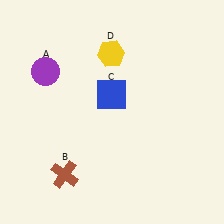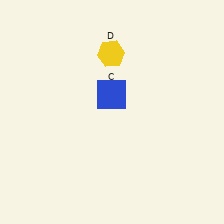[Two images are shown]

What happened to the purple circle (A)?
The purple circle (A) was removed in Image 2. It was in the top-left area of Image 1.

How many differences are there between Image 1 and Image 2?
There are 2 differences between the two images.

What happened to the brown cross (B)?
The brown cross (B) was removed in Image 2. It was in the bottom-left area of Image 1.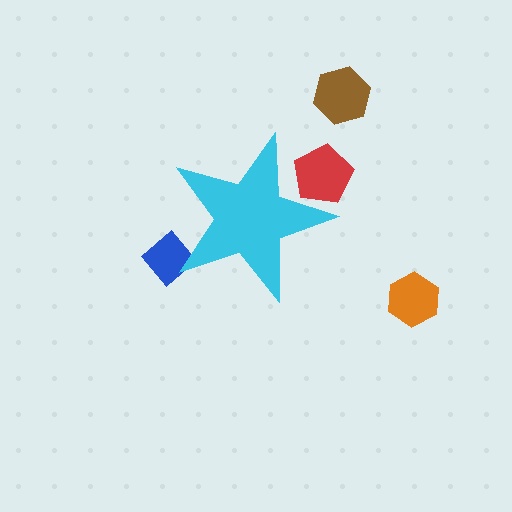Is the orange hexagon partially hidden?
No, the orange hexagon is fully visible.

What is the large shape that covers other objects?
A cyan star.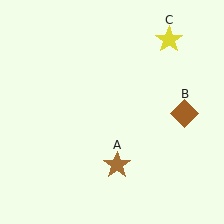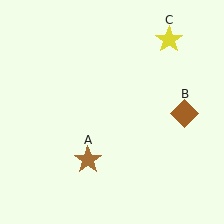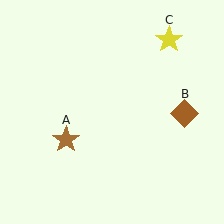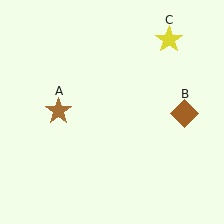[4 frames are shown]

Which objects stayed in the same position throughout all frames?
Brown diamond (object B) and yellow star (object C) remained stationary.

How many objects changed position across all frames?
1 object changed position: brown star (object A).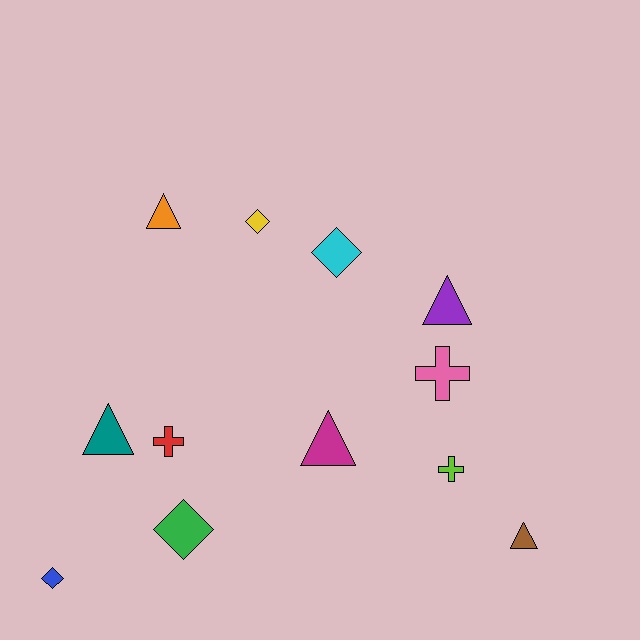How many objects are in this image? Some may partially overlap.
There are 12 objects.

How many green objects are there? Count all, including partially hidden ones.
There is 1 green object.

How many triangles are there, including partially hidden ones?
There are 5 triangles.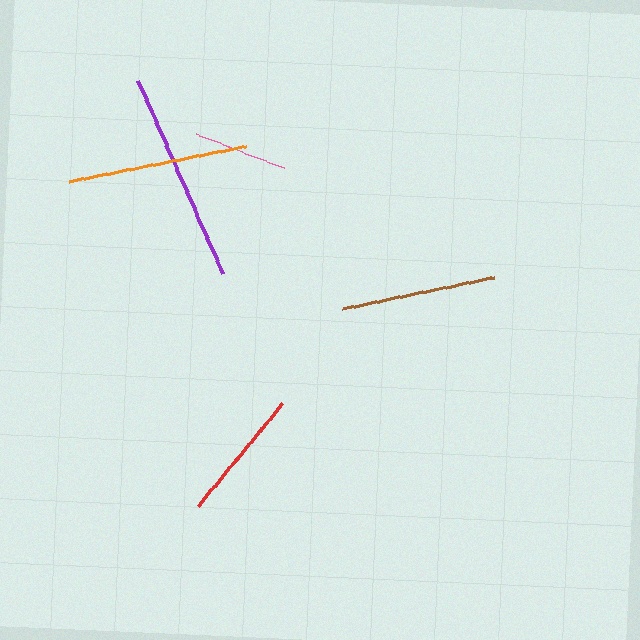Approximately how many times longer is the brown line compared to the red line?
The brown line is approximately 1.2 times the length of the red line.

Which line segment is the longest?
The purple line is the longest at approximately 211 pixels.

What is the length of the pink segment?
The pink segment is approximately 94 pixels long.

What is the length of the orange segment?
The orange segment is approximately 180 pixels long.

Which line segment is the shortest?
The pink line is the shortest at approximately 94 pixels.